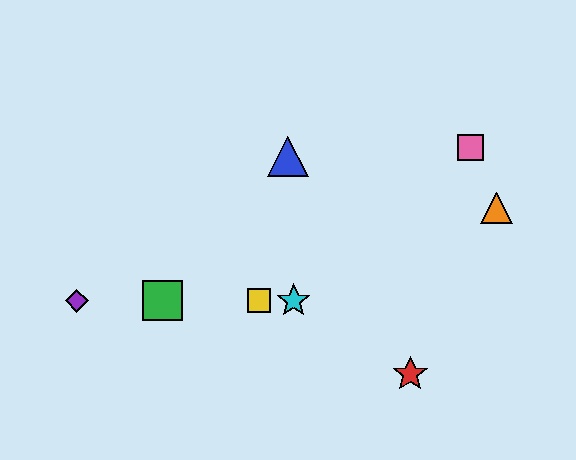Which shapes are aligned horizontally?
The green square, the yellow square, the purple diamond, the cyan star are aligned horizontally.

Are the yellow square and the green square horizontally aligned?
Yes, both are at y≈301.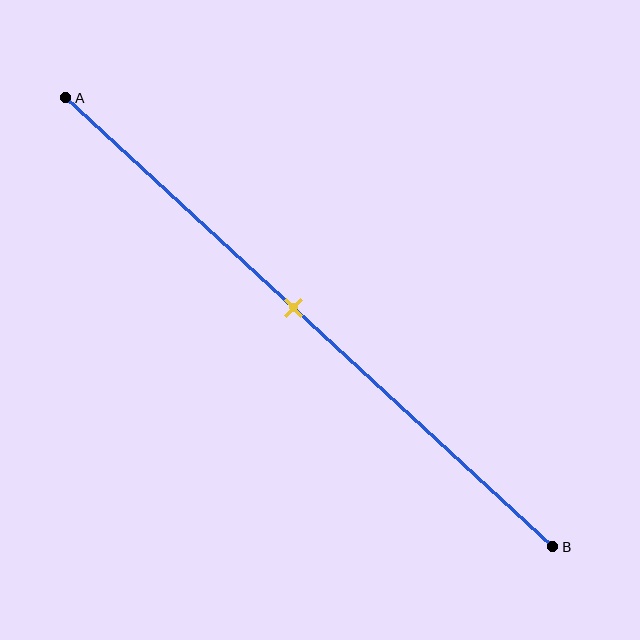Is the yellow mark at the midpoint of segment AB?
No, the mark is at about 45% from A, not at the 50% midpoint.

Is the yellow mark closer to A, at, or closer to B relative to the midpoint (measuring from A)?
The yellow mark is closer to point A than the midpoint of segment AB.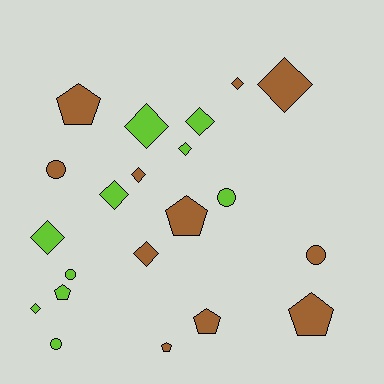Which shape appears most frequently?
Diamond, with 10 objects.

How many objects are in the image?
There are 21 objects.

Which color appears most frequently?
Brown, with 11 objects.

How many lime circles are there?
There are 3 lime circles.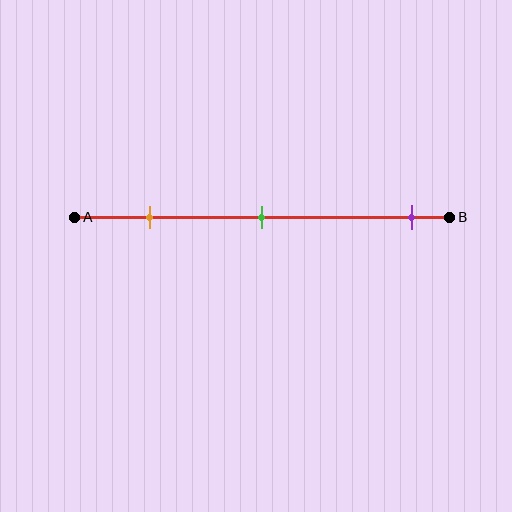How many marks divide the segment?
There are 3 marks dividing the segment.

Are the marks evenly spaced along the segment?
No, the marks are not evenly spaced.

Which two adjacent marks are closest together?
The orange and green marks are the closest adjacent pair.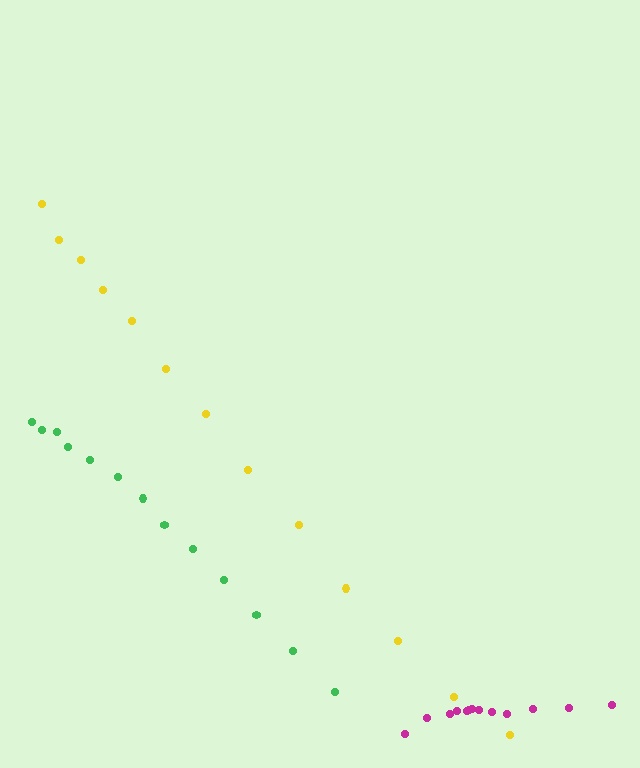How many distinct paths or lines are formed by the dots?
There are 3 distinct paths.